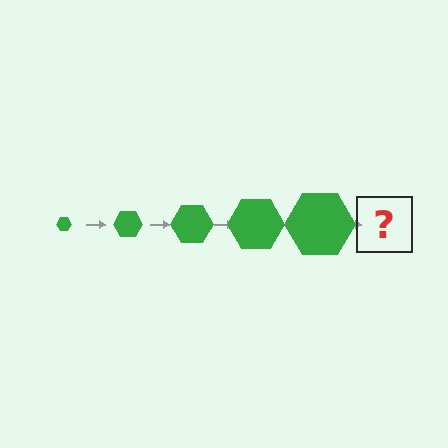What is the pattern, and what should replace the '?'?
The pattern is that the hexagon gets progressively larger each step. The '?' should be a green hexagon, larger than the previous one.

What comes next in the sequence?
The next element should be a green hexagon, larger than the previous one.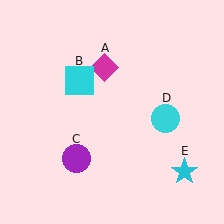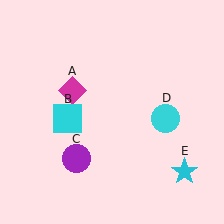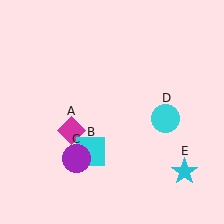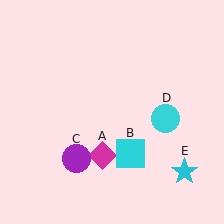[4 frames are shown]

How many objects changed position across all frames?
2 objects changed position: magenta diamond (object A), cyan square (object B).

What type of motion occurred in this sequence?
The magenta diamond (object A), cyan square (object B) rotated counterclockwise around the center of the scene.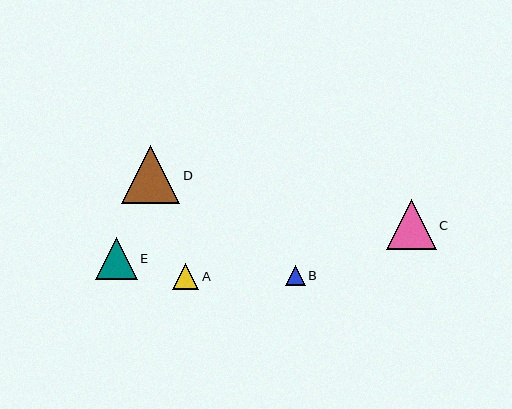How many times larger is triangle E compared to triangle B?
Triangle E is approximately 2.1 times the size of triangle B.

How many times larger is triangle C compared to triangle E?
Triangle C is approximately 1.2 times the size of triangle E.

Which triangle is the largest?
Triangle D is the largest with a size of approximately 58 pixels.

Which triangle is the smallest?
Triangle B is the smallest with a size of approximately 20 pixels.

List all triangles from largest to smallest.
From largest to smallest: D, C, E, A, B.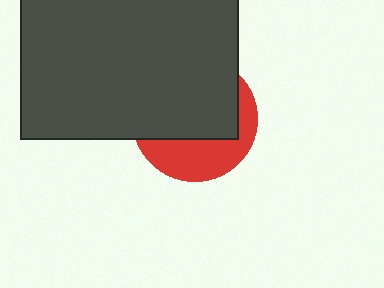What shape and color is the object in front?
The object in front is a dark gray rectangle.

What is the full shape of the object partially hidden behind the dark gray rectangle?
The partially hidden object is a red circle.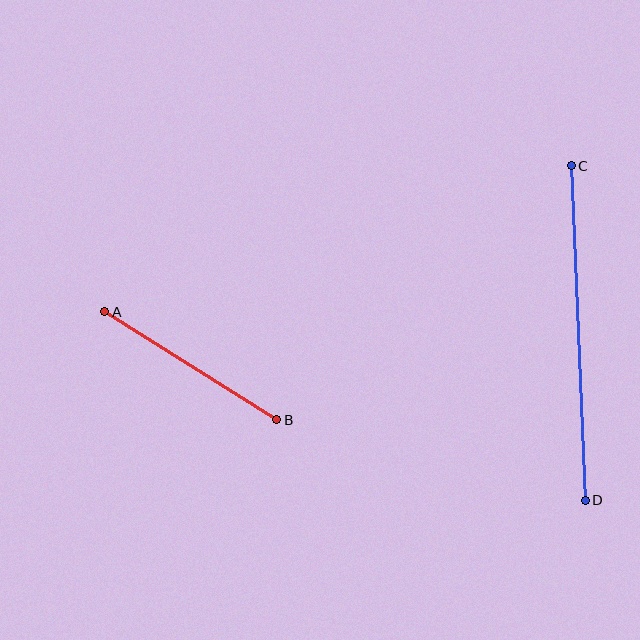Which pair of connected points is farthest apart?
Points C and D are farthest apart.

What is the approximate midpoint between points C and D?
The midpoint is at approximately (578, 333) pixels.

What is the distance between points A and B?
The distance is approximately 203 pixels.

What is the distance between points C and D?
The distance is approximately 335 pixels.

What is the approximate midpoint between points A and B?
The midpoint is at approximately (191, 366) pixels.